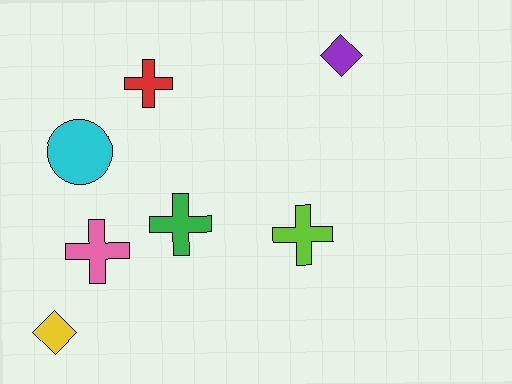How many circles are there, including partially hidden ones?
There is 1 circle.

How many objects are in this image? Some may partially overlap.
There are 7 objects.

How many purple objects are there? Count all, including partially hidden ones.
There is 1 purple object.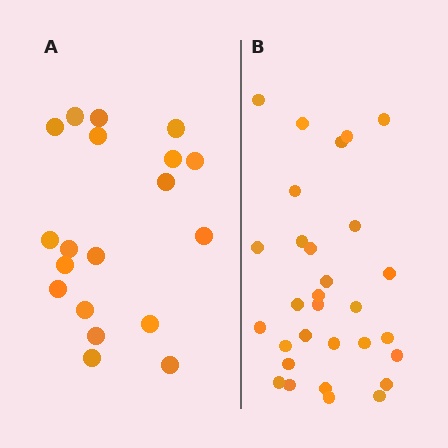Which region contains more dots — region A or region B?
Region B (the right region) has more dots.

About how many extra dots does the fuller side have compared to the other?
Region B has roughly 12 or so more dots than region A.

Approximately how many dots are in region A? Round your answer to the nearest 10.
About 20 dots. (The exact count is 19, which rounds to 20.)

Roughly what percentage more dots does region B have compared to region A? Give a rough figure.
About 60% more.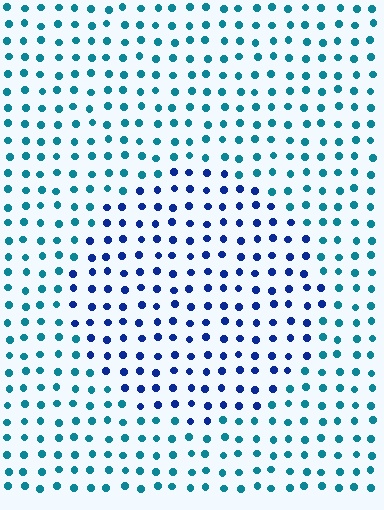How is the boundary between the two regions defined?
The boundary is defined purely by a slight shift in hue (about 41 degrees). Spacing, size, and orientation are identical on both sides.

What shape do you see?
I see a circle.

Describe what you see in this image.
The image is filled with small teal elements in a uniform arrangement. A circle-shaped region is visible where the elements are tinted to a slightly different hue, forming a subtle color boundary.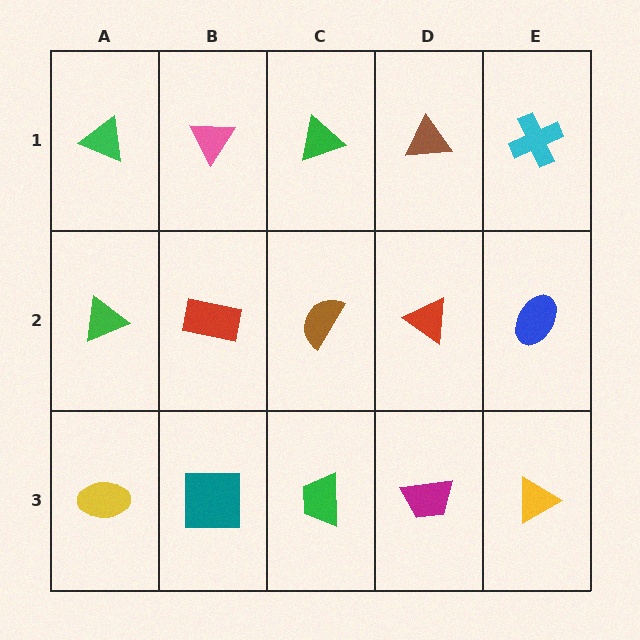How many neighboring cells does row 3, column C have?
3.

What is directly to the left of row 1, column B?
A green triangle.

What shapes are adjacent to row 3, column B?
A red rectangle (row 2, column B), a yellow ellipse (row 3, column A), a green trapezoid (row 3, column C).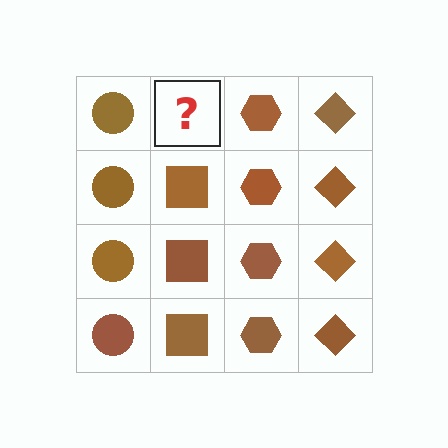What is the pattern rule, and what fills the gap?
The rule is that each column has a consistent shape. The gap should be filled with a brown square.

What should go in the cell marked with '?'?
The missing cell should contain a brown square.